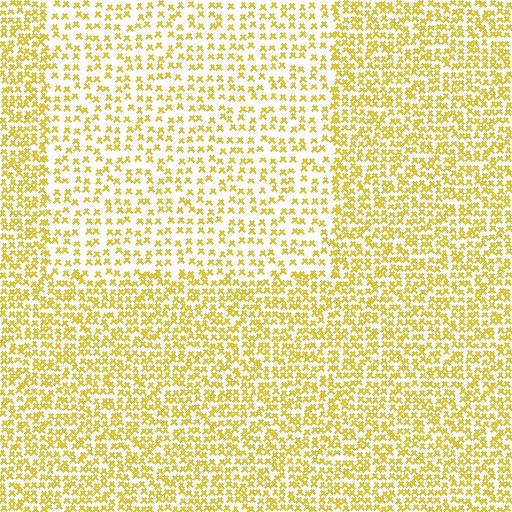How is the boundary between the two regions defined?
The boundary is defined by a change in element density (approximately 1.8x ratio). All elements are the same color, size, and shape.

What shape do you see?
I see a rectangle.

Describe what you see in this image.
The image contains small yellow elements arranged at two different densities. A rectangle-shaped region is visible where the elements are less densely packed than the surrounding area.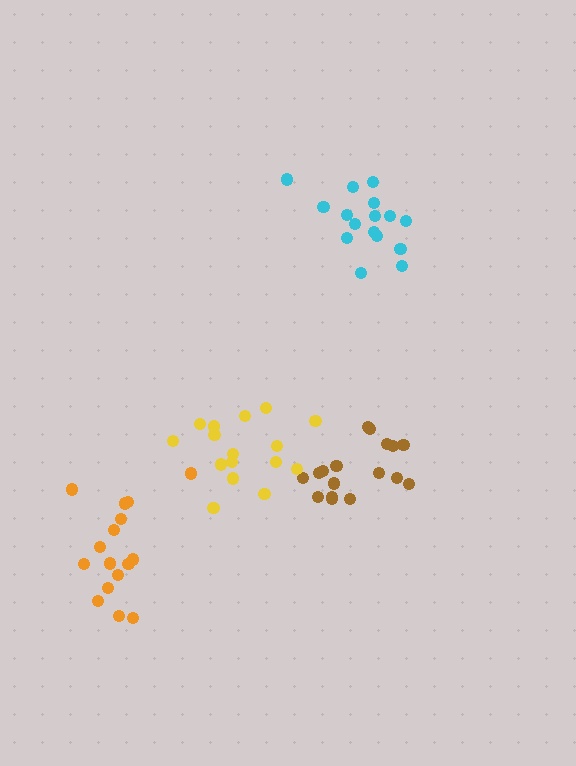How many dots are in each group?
Group 1: 17 dots, Group 2: 16 dots, Group 3: 16 dots, Group 4: 16 dots (65 total).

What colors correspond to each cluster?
The clusters are colored: brown, cyan, orange, yellow.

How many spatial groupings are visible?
There are 4 spatial groupings.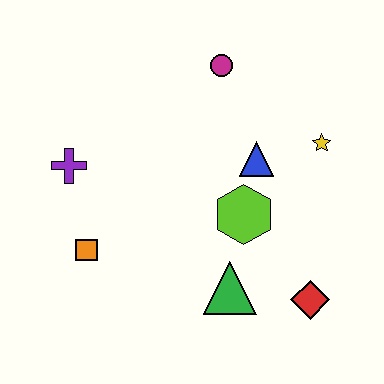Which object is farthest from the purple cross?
The red diamond is farthest from the purple cross.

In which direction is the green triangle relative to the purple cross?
The green triangle is to the right of the purple cross.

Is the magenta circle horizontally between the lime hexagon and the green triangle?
No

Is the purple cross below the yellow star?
Yes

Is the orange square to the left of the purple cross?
No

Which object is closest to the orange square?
The purple cross is closest to the orange square.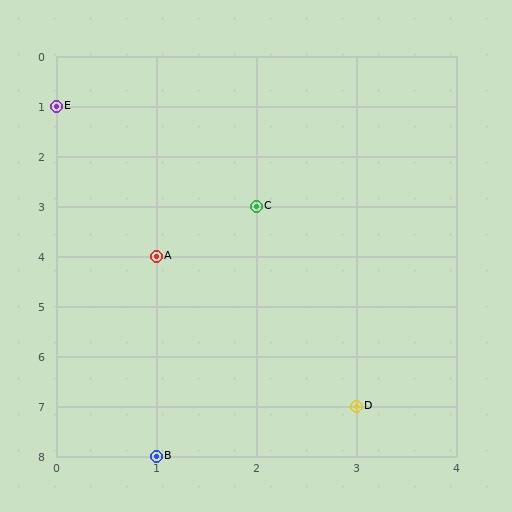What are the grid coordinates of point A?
Point A is at grid coordinates (1, 4).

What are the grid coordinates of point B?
Point B is at grid coordinates (1, 8).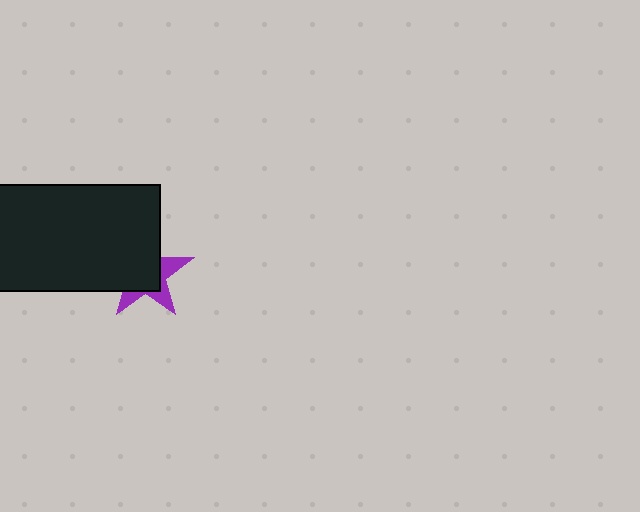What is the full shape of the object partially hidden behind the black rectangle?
The partially hidden object is a purple star.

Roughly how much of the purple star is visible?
A small part of it is visible (roughly 36%).